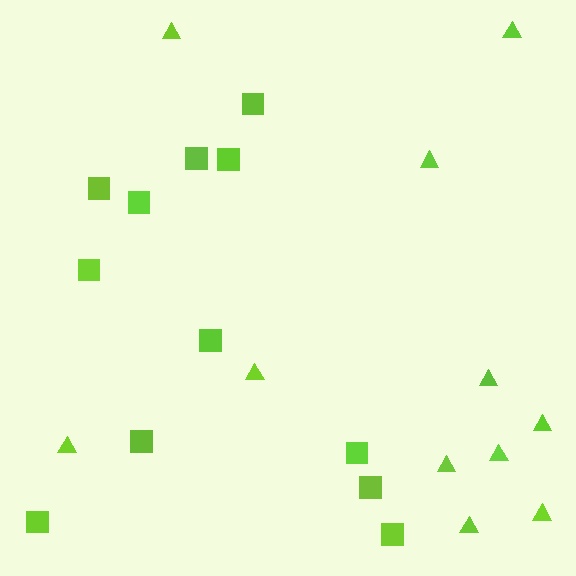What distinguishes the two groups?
There are 2 groups: one group of squares (12) and one group of triangles (11).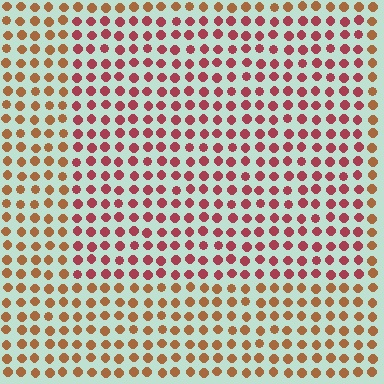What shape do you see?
I see a rectangle.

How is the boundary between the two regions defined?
The boundary is defined purely by a slight shift in hue (about 36 degrees). Spacing, size, and orientation are identical on both sides.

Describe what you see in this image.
The image is filled with small brown elements in a uniform arrangement. A rectangle-shaped region is visible where the elements are tinted to a slightly different hue, forming a subtle color boundary.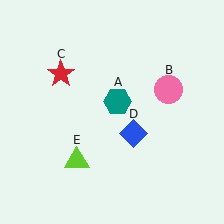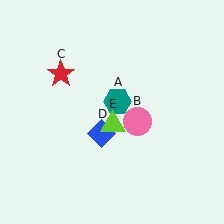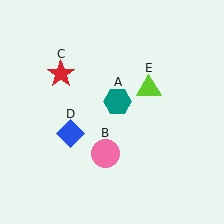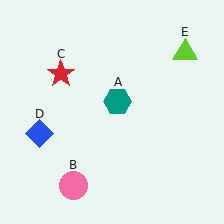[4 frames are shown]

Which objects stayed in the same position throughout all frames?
Teal hexagon (object A) and red star (object C) remained stationary.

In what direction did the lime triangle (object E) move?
The lime triangle (object E) moved up and to the right.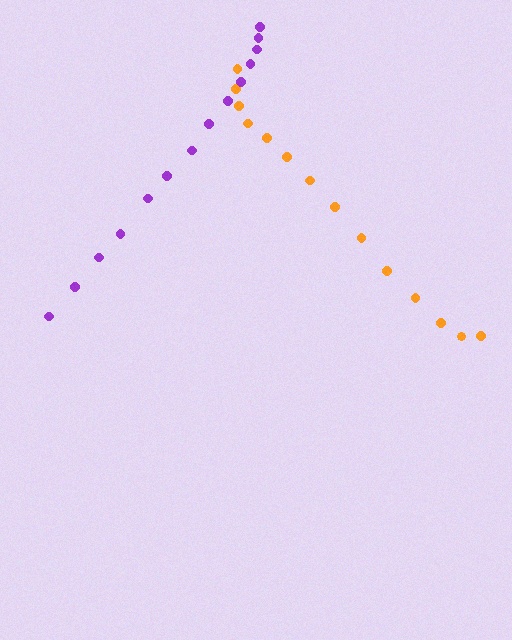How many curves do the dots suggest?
There are 2 distinct paths.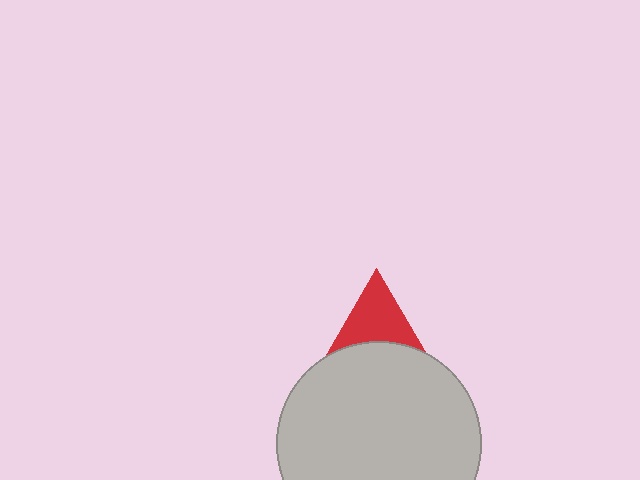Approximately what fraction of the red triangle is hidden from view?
Roughly 52% of the red triangle is hidden behind the light gray circle.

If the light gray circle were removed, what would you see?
You would see the complete red triangle.